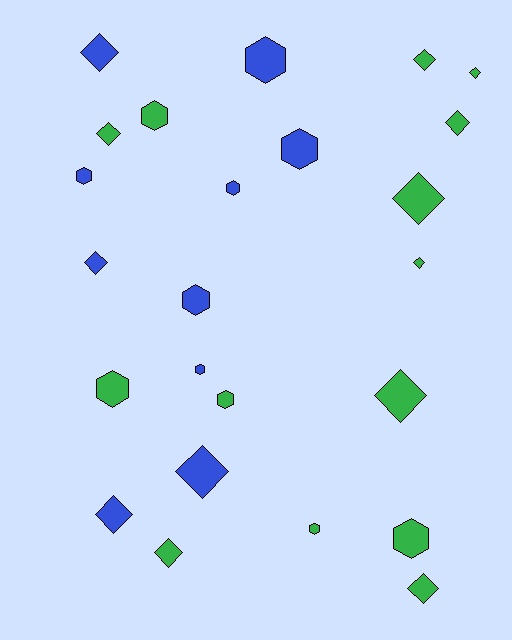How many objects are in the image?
There are 24 objects.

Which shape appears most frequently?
Diamond, with 13 objects.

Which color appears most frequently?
Green, with 14 objects.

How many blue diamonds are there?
There are 4 blue diamonds.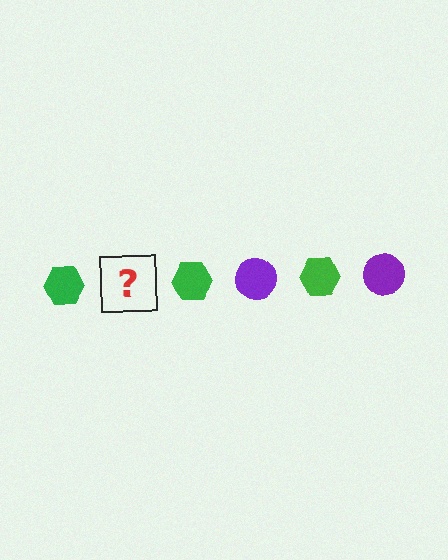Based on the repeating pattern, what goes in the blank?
The blank should be a purple circle.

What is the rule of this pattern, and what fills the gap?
The rule is that the pattern alternates between green hexagon and purple circle. The gap should be filled with a purple circle.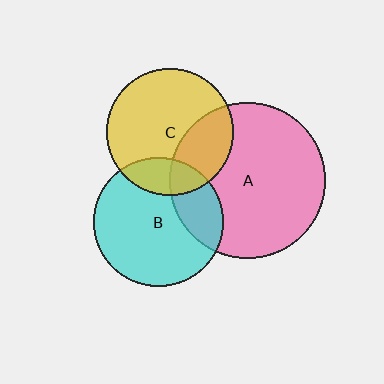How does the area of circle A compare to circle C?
Approximately 1.5 times.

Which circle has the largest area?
Circle A (pink).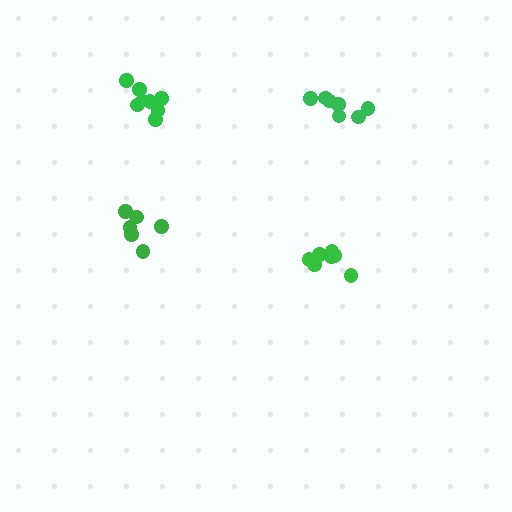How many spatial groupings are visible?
There are 4 spatial groupings.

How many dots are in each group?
Group 1: 7 dots, Group 2: 6 dots, Group 3: 8 dots, Group 4: 7 dots (28 total).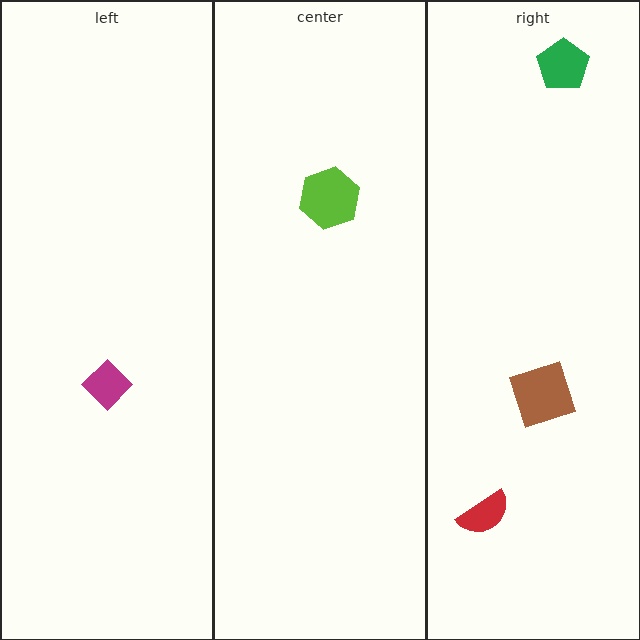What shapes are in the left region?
The magenta diamond.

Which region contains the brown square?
The right region.